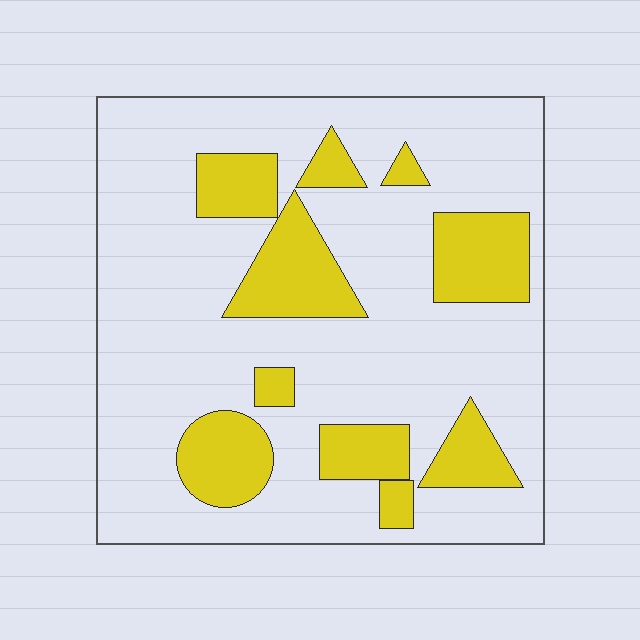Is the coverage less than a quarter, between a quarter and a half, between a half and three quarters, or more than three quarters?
Less than a quarter.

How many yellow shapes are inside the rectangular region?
10.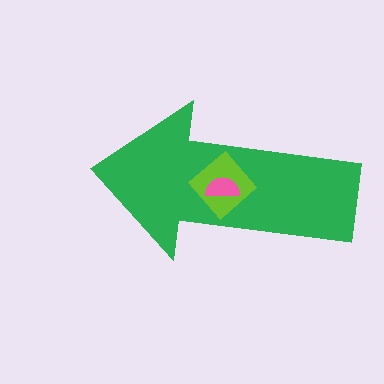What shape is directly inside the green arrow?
The lime diamond.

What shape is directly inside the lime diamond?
The pink semicircle.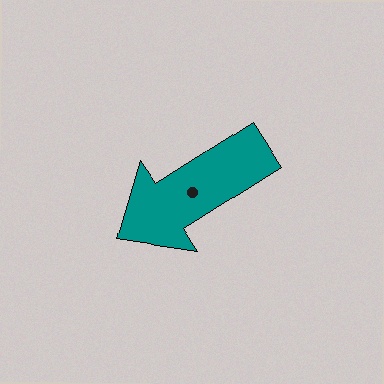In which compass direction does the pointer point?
Southwest.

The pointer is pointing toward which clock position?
Roughly 8 o'clock.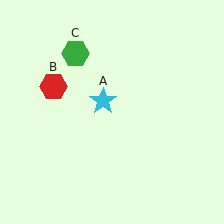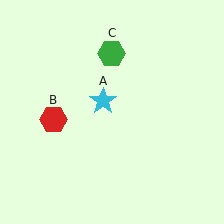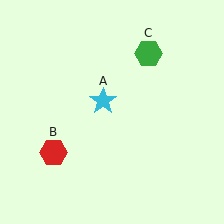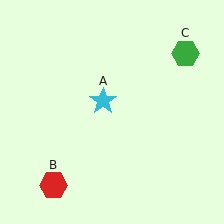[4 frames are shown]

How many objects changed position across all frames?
2 objects changed position: red hexagon (object B), green hexagon (object C).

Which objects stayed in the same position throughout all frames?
Cyan star (object A) remained stationary.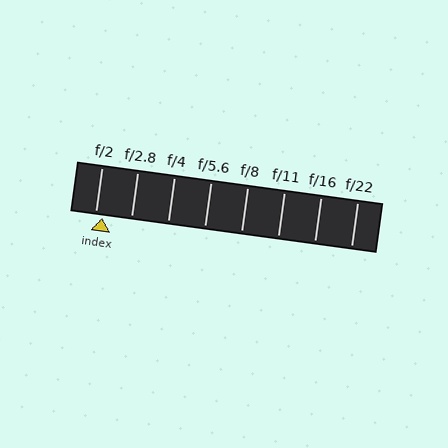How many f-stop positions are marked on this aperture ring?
There are 8 f-stop positions marked.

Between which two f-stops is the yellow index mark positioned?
The index mark is between f/2 and f/2.8.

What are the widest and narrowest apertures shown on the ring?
The widest aperture shown is f/2 and the narrowest is f/22.